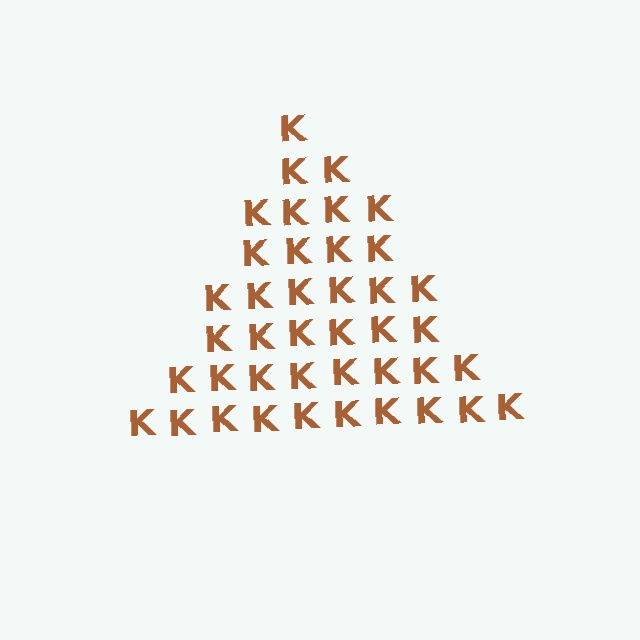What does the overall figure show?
The overall figure shows a triangle.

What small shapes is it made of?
It is made of small letter K's.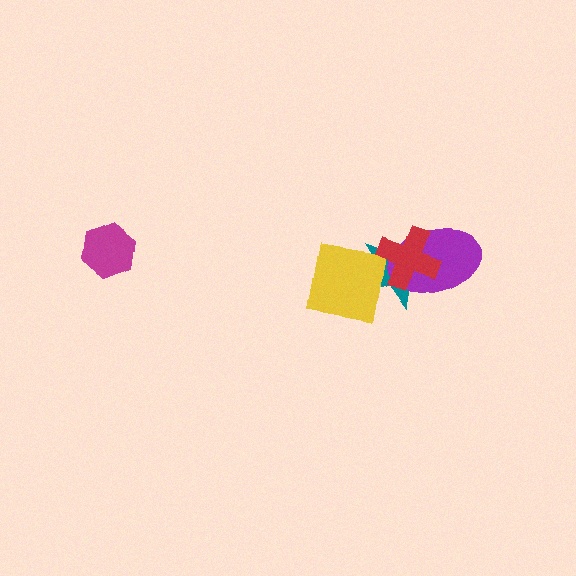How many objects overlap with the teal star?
3 objects overlap with the teal star.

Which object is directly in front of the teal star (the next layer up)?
The yellow square is directly in front of the teal star.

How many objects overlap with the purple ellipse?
2 objects overlap with the purple ellipse.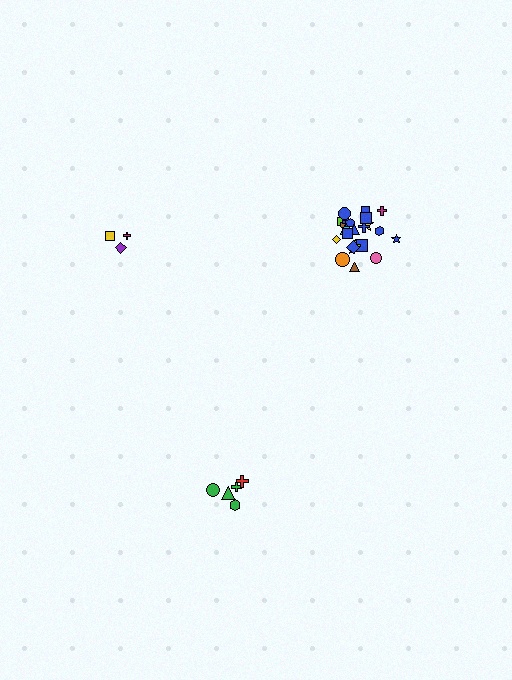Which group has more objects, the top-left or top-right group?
The top-right group.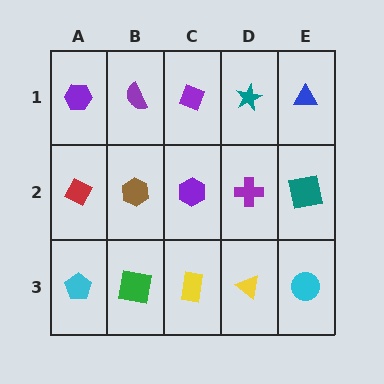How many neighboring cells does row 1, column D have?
3.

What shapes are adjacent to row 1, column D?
A purple cross (row 2, column D), a purple diamond (row 1, column C), a blue triangle (row 1, column E).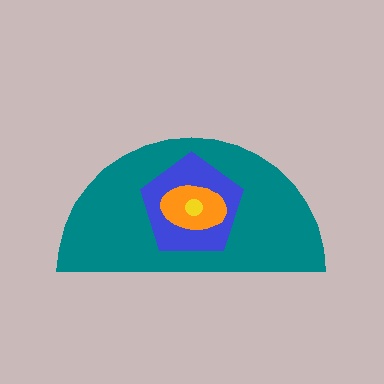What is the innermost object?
The yellow circle.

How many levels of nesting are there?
4.